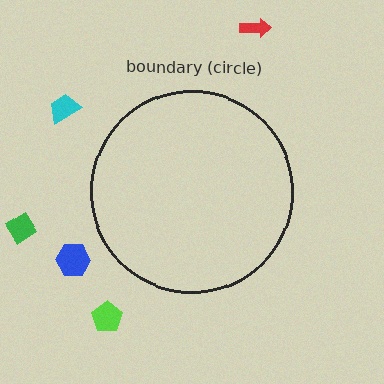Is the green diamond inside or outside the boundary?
Outside.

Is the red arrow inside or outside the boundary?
Outside.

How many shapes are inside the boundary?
0 inside, 5 outside.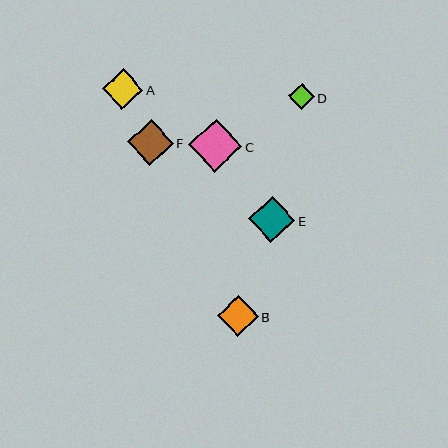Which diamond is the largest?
Diamond C is the largest with a size of approximately 53 pixels.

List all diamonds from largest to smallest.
From largest to smallest: C, F, E, B, A, D.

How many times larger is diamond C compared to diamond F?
Diamond C is approximately 1.2 times the size of diamond F.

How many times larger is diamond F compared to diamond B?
Diamond F is approximately 1.1 times the size of diamond B.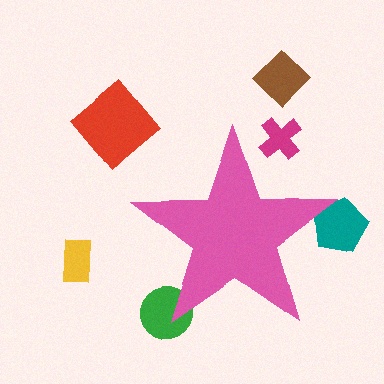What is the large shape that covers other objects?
A pink star.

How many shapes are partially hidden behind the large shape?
3 shapes are partially hidden.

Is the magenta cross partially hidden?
Yes, the magenta cross is partially hidden behind the pink star.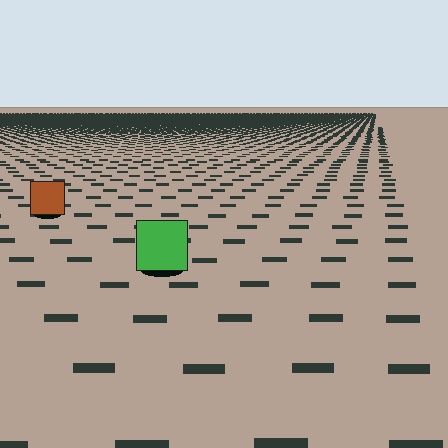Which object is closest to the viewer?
The green square is closest. The texture marks near it are larger and more spread out.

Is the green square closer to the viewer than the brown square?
Yes. The green square is closer — you can tell from the texture gradient: the ground texture is coarser near it.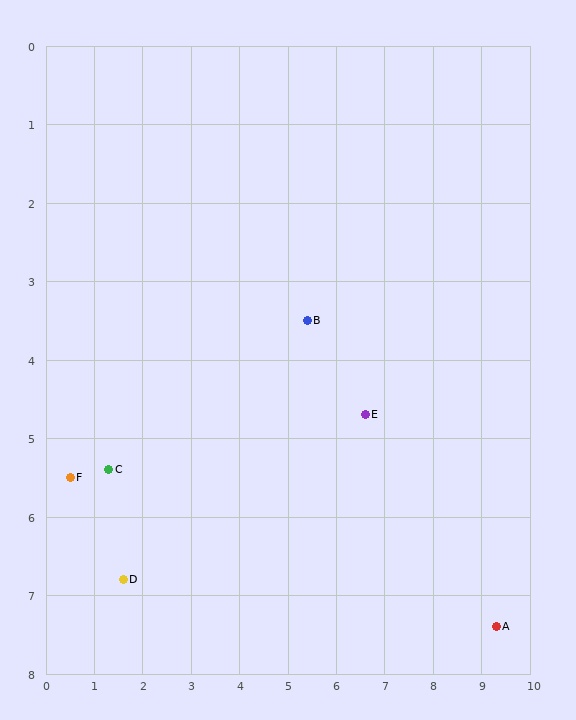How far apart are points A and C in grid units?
Points A and C are about 8.2 grid units apart.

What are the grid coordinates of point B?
Point B is at approximately (5.4, 3.5).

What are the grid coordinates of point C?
Point C is at approximately (1.3, 5.4).